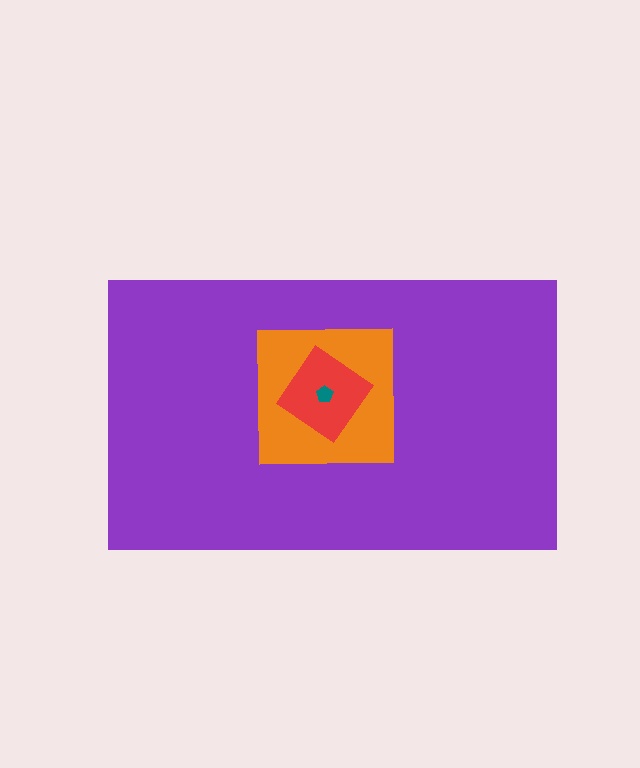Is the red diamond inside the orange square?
Yes.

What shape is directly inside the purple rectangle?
The orange square.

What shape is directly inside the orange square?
The red diamond.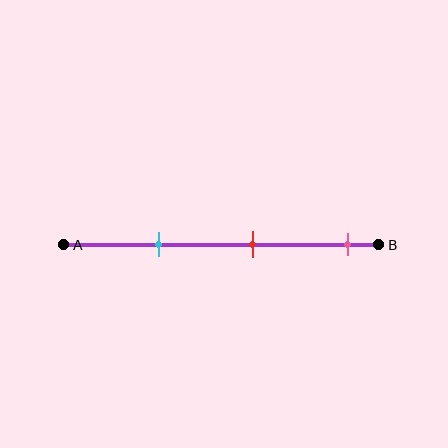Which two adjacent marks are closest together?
The cyan and red marks are the closest adjacent pair.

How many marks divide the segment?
There are 3 marks dividing the segment.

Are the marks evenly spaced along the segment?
Yes, the marks are approximately evenly spaced.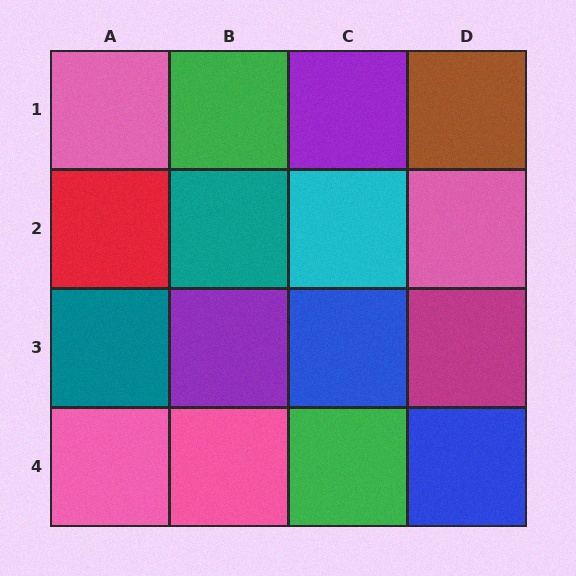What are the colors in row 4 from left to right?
Pink, pink, green, blue.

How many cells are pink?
4 cells are pink.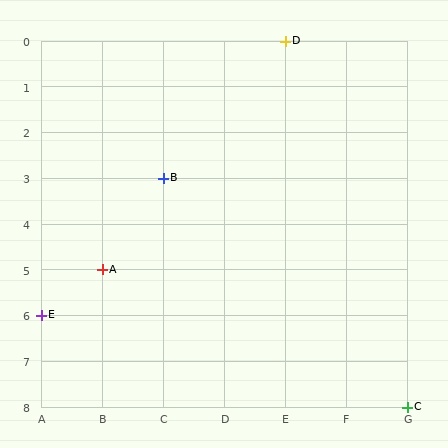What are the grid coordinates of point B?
Point B is at grid coordinates (C, 3).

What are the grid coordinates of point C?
Point C is at grid coordinates (G, 8).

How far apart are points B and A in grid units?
Points B and A are 1 column and 2 rows apart (about 2.2 grid units diagonally).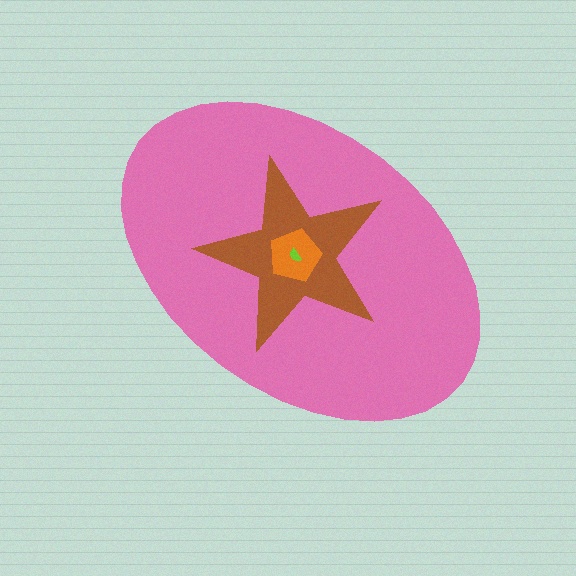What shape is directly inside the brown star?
The orange pentagon.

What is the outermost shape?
The pink ellipse.